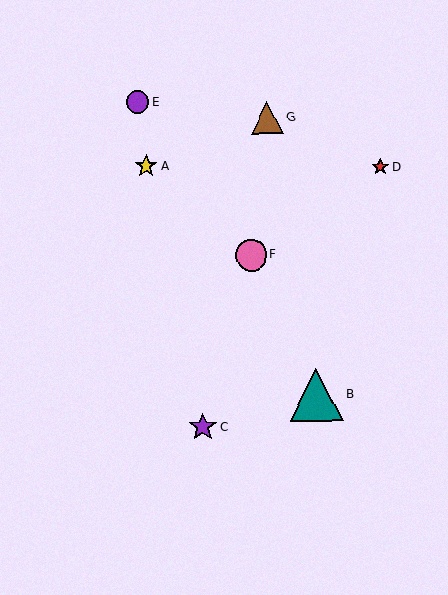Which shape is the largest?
The teal triangle (labeled B) is the largest.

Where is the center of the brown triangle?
The center of the brown triangle is at (267, 118).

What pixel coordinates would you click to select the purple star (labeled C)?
Click at (203, 427) to select the purple star C.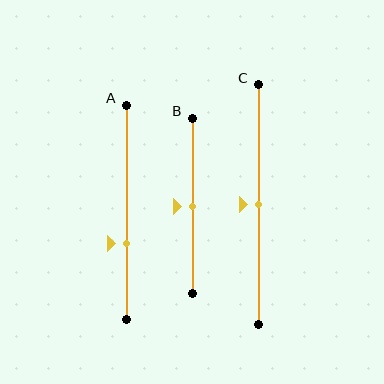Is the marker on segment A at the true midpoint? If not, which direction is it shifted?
No, the marker on segment A is shifted downward by about 15% of the segment length.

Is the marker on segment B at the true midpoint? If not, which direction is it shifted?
Yes, the marker on segment B is at the true midpoint.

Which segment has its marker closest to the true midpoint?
Segment B has its marker closest to the true midpoint.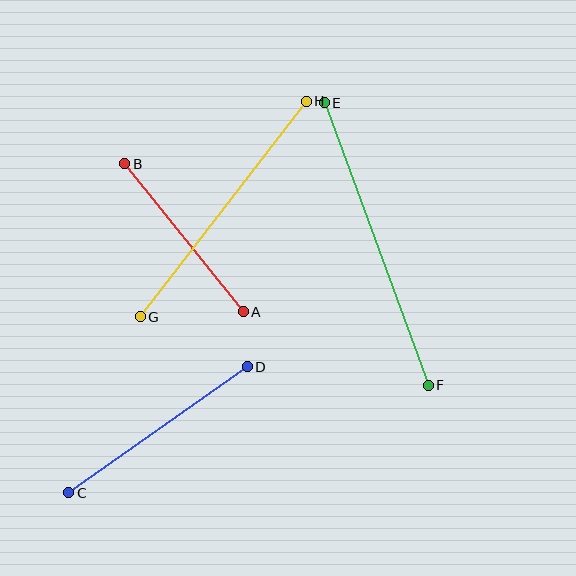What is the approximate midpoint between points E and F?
The midpoint is at approximately (376, 244) pixels.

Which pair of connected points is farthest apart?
Points E and F are farthest apart.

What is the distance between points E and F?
The distance is approximately 301 pixels.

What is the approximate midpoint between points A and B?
The midpoint is at approximately (184, 238) pixels.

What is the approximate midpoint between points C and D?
The midpoint is at approximately (158, 430) pixels.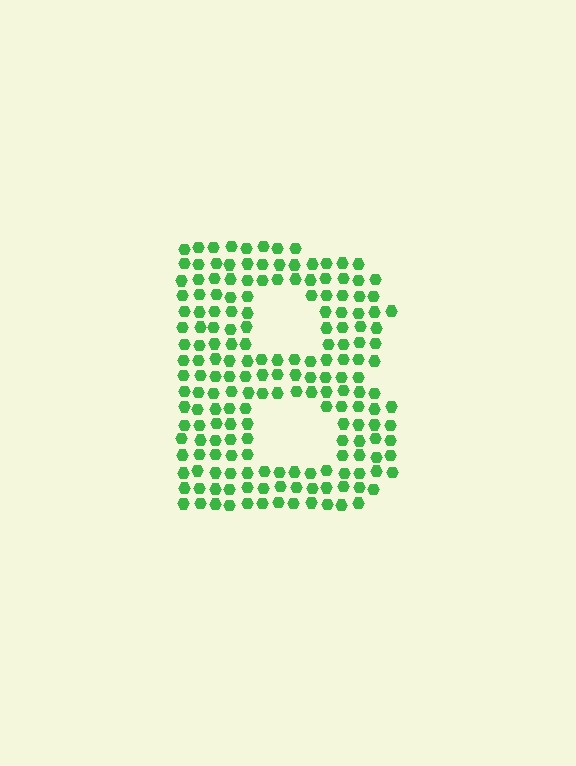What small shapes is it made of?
It is made of small hexagons.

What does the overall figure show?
The overall figure shows the letter B.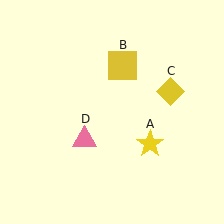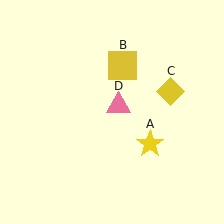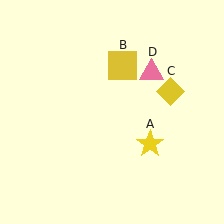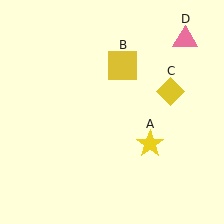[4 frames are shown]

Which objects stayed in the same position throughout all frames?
Yellow star (object A) and yellow square (object B) and yellow diamond (object C) remained stationary.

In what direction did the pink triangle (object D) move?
The pink triangle (object D) moved up and to the right.